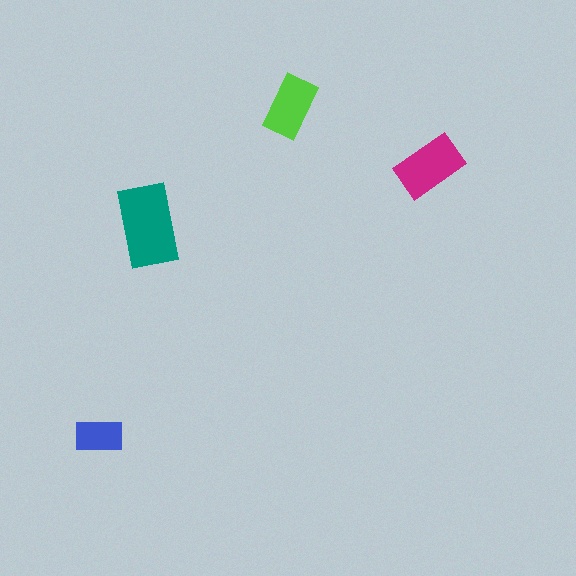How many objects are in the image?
There are 4 objects in the image.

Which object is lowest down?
The blue rectangle is bottommost.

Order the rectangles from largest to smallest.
the teal one, the magenta one, the lime one, the blue one.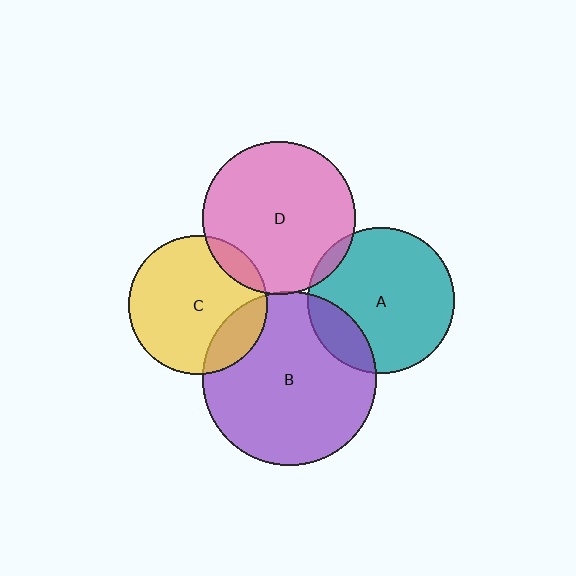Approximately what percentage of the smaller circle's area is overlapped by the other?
Approximately 15%.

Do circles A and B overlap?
Yes.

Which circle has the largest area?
Circle B (purple).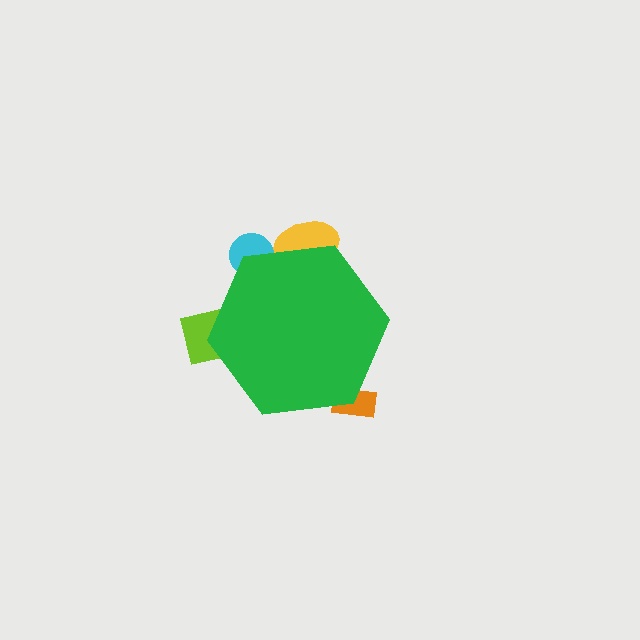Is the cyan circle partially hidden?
Yes, the cyan circle is partially hidden behind the green hexagon.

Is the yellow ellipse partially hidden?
Yes, the yellow ellipse is partially hidden behind the green hexagon.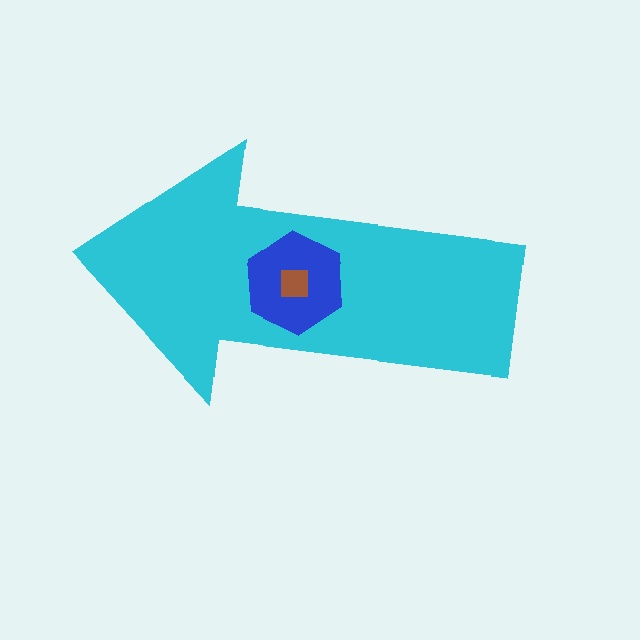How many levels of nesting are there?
3.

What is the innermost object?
The brown square.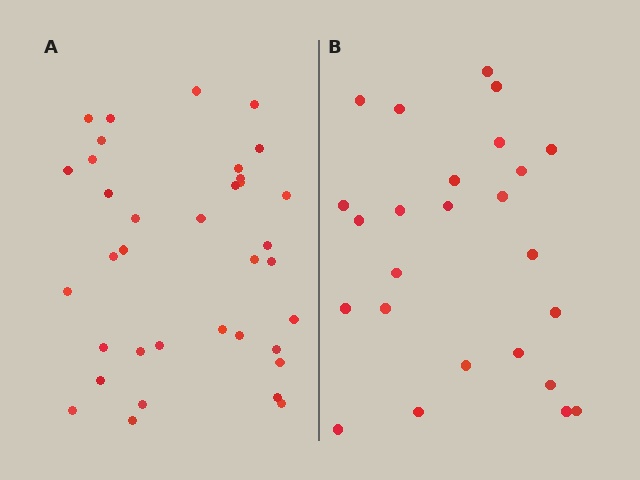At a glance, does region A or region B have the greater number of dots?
Region A (the left region) has more dots.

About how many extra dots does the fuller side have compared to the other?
Region A has roughly 12 or so more dots than region B.